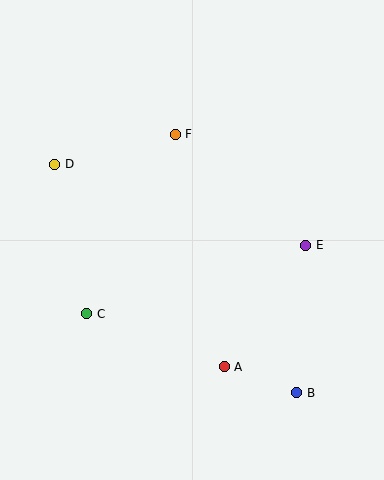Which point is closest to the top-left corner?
Point D is closest to the top-left corner.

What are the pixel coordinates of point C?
Point C is at (87, 314).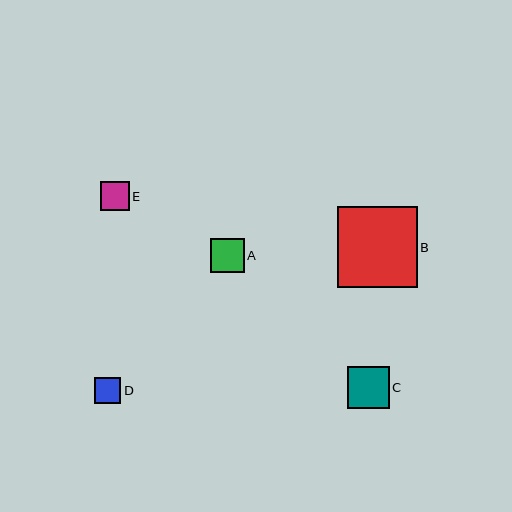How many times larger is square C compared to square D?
Square C is approximately 1.6 times the size of square D.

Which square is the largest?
Square B is the largest with a size of approximately 80 pixels.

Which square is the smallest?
Square D is the smallest with a size of approximately 26 pixels.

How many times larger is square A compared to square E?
Square A is approximately 1.2 times the size of square E.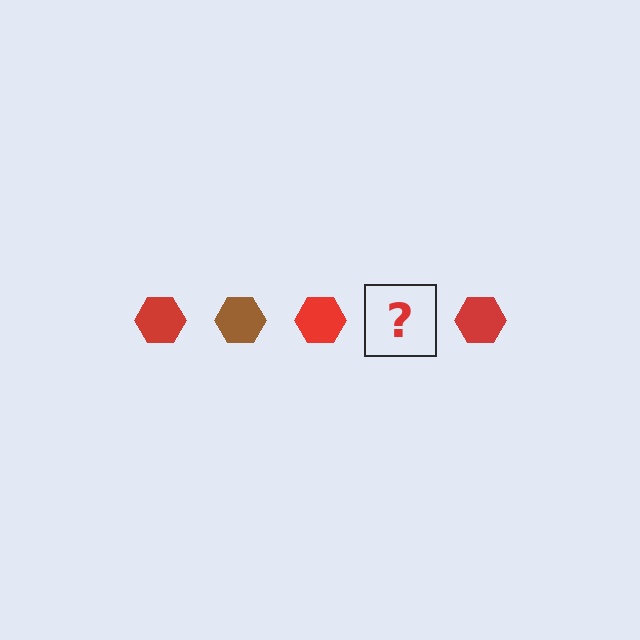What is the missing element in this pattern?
The missing element is a brown hexagon.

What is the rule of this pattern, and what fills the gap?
The rule is that the pattern cycles through red, brown hexagons. The gap should be filled with a brown hexagon.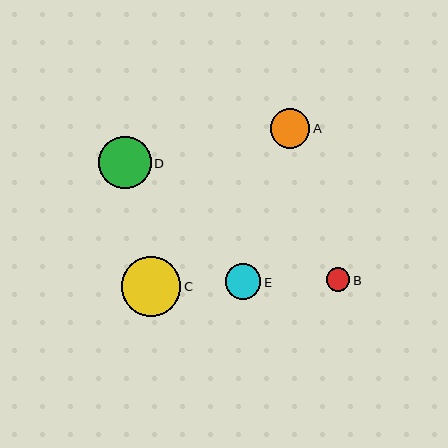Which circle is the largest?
Circle C is the largest with a size of approximately 59 pixels.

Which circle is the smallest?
Circle B is the smallest with a size of approximately 23 pixels.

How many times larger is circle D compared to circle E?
Circle D is approximately 1.5 times the size of circle E.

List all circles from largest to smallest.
From largest to smallest: C, D, A, E, B.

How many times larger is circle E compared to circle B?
Circle E is approximately 1.5 times the size of circle B.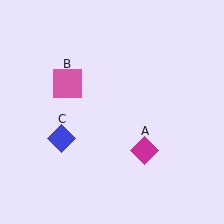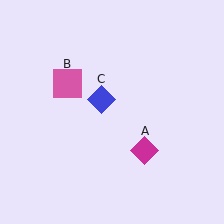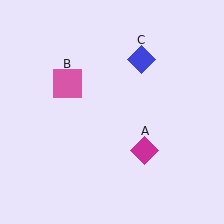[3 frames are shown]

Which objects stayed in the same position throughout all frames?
Magenta diamond (object A) and pink square (object B) remained stationary.